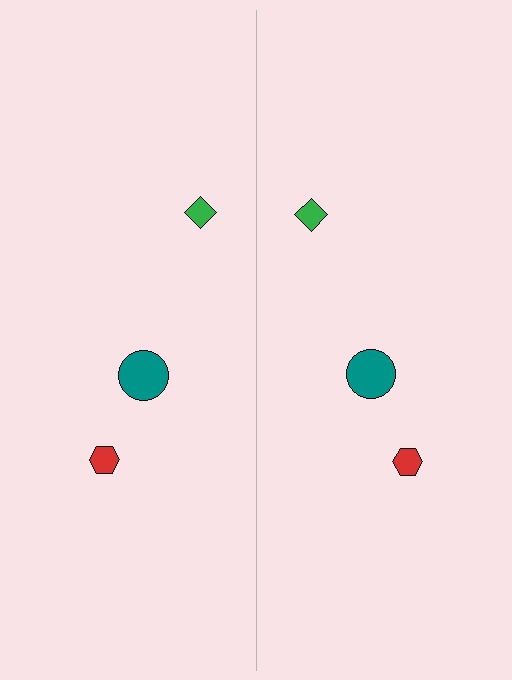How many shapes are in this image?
There are 6 shapes in this image.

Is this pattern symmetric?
Yes, this pattern has bilateral (reflection) symmetry.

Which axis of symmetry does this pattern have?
The pattern has a vertical axis of symmetry running through the center of the image.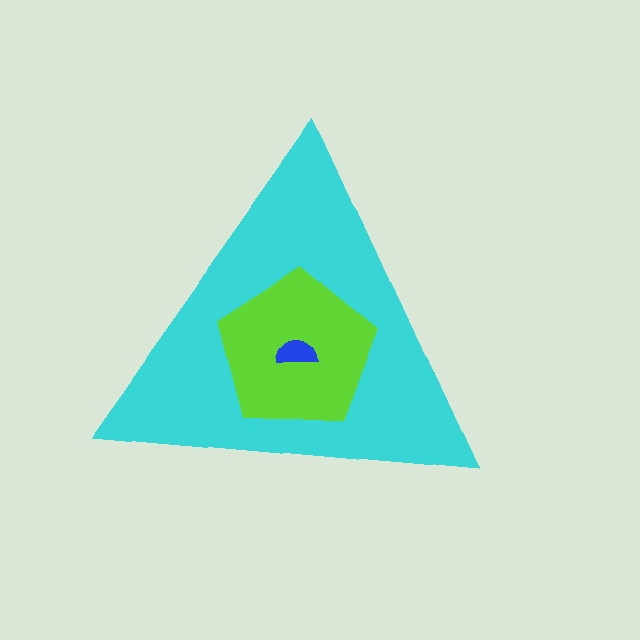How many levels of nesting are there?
3.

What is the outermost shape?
The cyan triangle.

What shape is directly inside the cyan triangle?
The lime pentagon.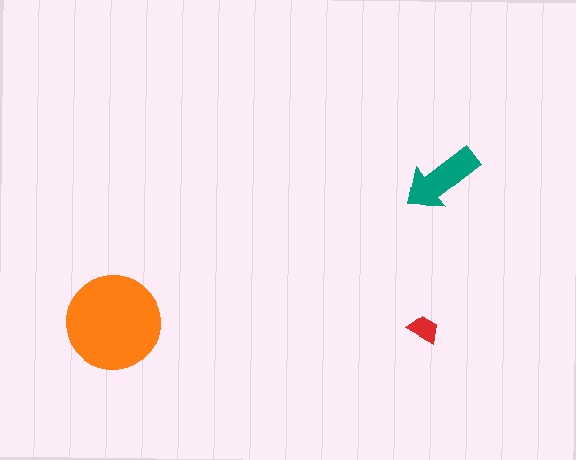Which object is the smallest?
The red trapezoid.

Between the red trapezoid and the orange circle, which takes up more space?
The orange circle.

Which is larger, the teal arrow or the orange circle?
The orange circle.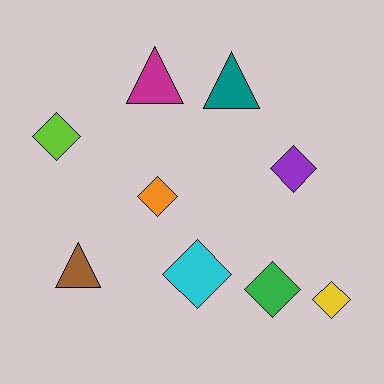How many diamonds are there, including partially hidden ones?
There are 6 diamonds.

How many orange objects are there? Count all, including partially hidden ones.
There is 1 orange object.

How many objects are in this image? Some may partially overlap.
There are 9 objects.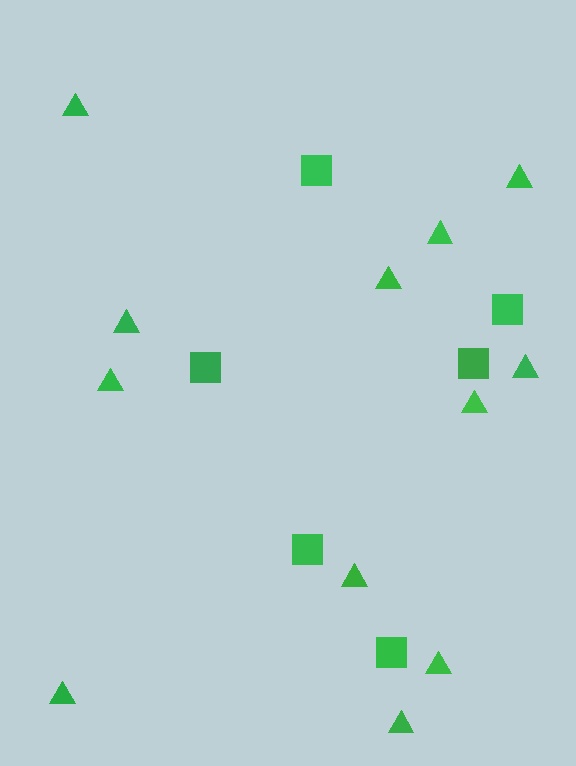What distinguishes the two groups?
There are 2 groups: one group of triangles (12) and one group of squares (6).